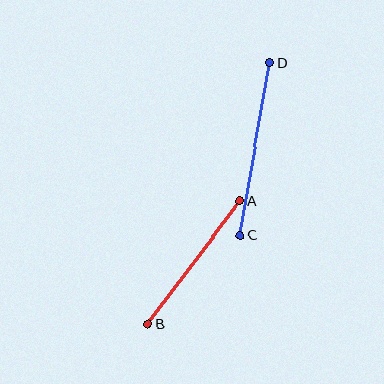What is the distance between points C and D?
The distance is approximately 176 pixels.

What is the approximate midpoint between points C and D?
The midpoint is at approximately (255, 149) pixels.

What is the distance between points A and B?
The distance is approximately 154 pixels.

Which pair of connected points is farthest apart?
Points C and D are farthest apart.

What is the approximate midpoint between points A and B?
The midpoint is at approximately (194, 263) pixels.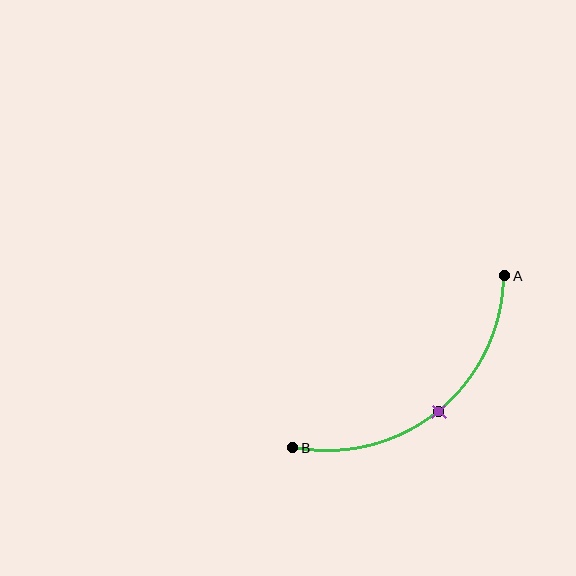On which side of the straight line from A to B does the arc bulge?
The arc bulges below and to the right of the straight line connecting A and B.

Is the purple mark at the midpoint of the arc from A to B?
Yes. The purple mark lies on the arc at equal arc-length from both A and B — it is the arc midpoint.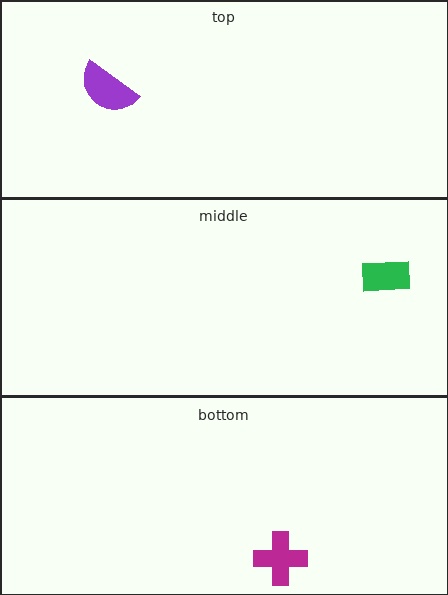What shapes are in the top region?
The purple semicircle.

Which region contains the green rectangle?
The middle region.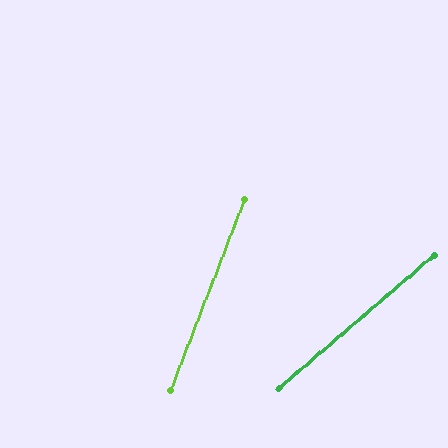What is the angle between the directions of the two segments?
Approximately 28 degrees.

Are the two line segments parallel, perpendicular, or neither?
Neither parallel nor perpendicular — they differ by about 28°.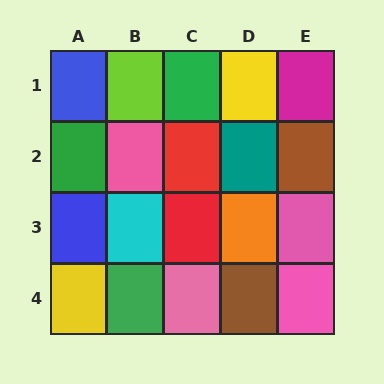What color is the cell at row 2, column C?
Red.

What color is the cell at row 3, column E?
Pink.